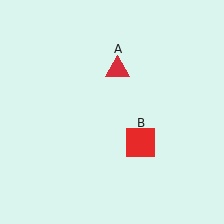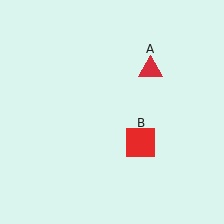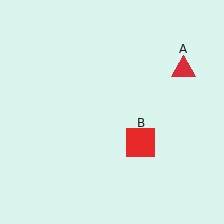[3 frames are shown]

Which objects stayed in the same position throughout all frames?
Red square (object B) remained stationary.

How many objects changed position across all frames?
1 object changed position: red triangle (object A).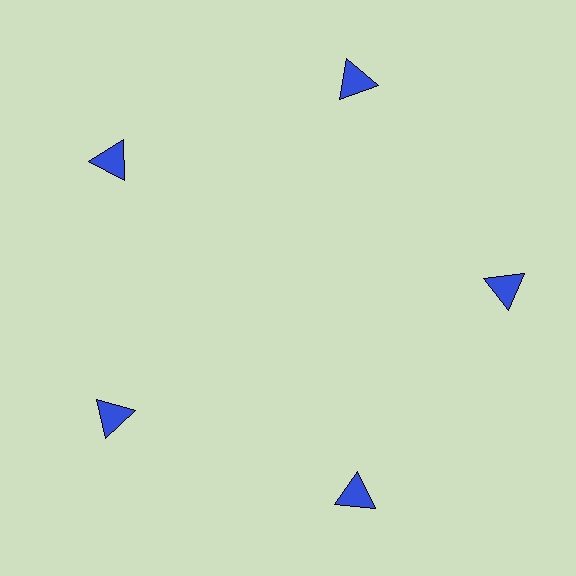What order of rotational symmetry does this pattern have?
This pattern has 5-fold rotational symmetry.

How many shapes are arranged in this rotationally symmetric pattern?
There are 5 shapes, arranged in 5 groups of 1.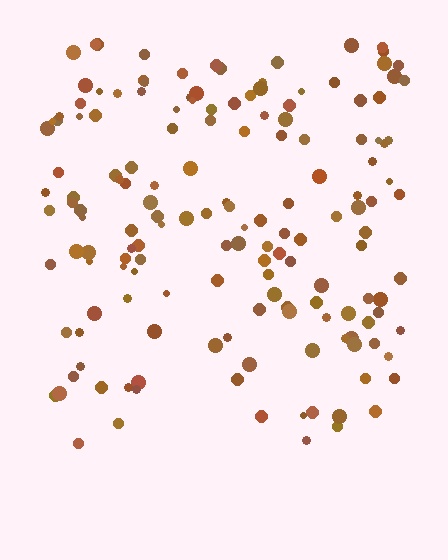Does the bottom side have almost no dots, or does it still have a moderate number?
Still a moderate number, just noticeably fewer than the top.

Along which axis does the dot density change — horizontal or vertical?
Vertical.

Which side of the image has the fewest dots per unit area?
The bottom.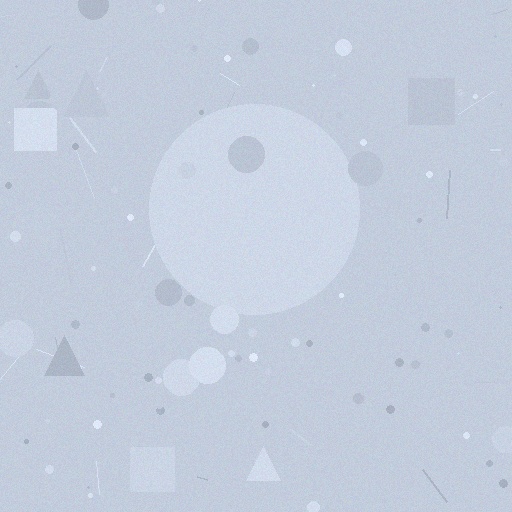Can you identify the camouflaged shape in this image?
The camouflaged shape is a circle.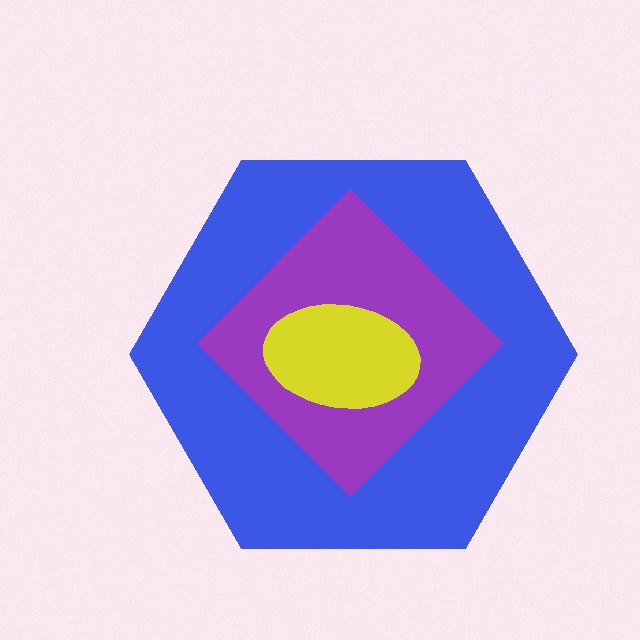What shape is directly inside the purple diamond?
The yellow ellipse.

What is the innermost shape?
The yellow ellipse.